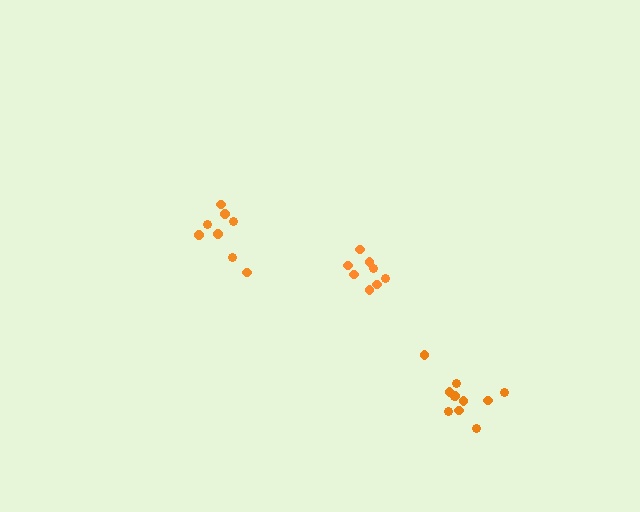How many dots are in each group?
Group 1: 8 dots, Group 2: 11 dots, Group 3: 8 dots (27 total).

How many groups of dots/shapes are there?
There are 3 groups.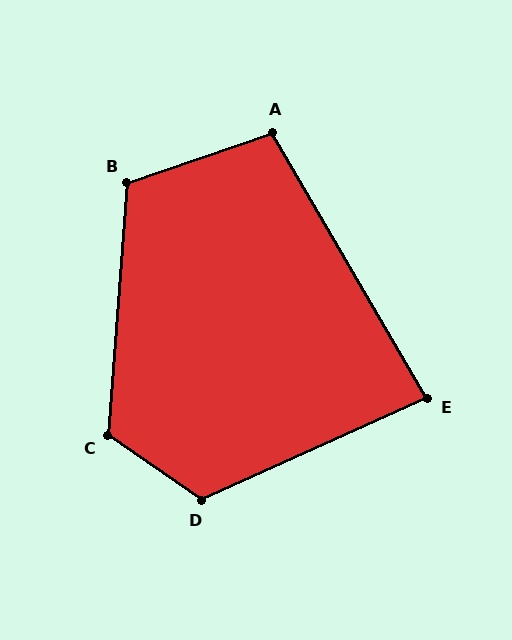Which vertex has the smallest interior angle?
E, at approximately 84 degrees.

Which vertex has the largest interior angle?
D, at approximately 121 degrees.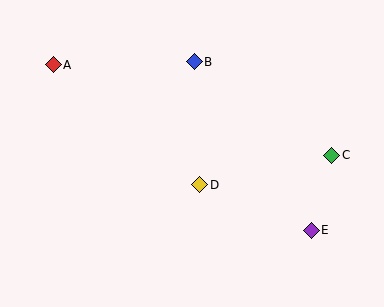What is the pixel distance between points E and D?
The distance between E and D is 121 pixels.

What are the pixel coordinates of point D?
Point D is at (200, 185).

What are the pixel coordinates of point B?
Point B is at (194, 62).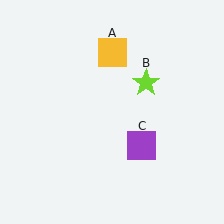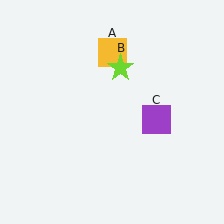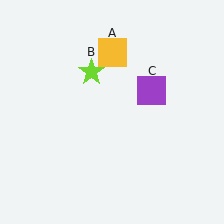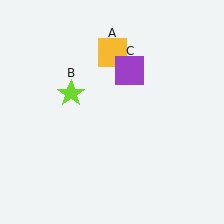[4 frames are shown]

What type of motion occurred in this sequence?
The lime star (object B), purple square (object C) rotated counterclockwise around the center of the scene.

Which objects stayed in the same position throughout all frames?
Yellow square (object A) remained stationary.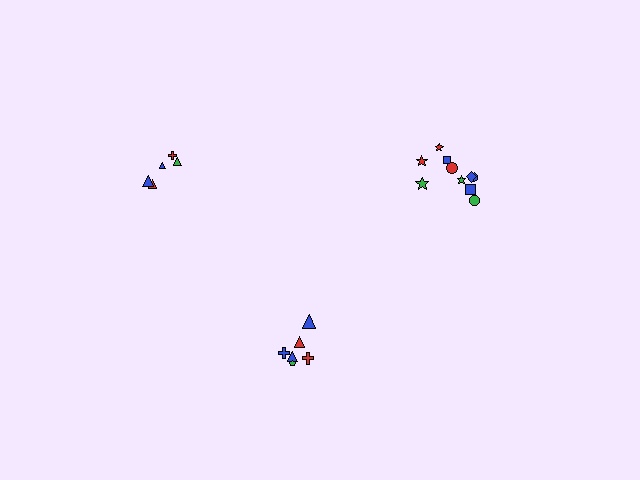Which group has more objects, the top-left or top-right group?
The top-right group.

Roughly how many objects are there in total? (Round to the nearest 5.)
Roughly 20 objects in total.